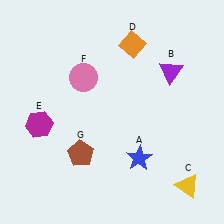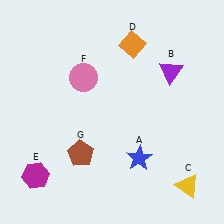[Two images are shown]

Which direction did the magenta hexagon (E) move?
The magenta hexagon (E) moved down.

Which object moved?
The magenta hexagon (E) moved down.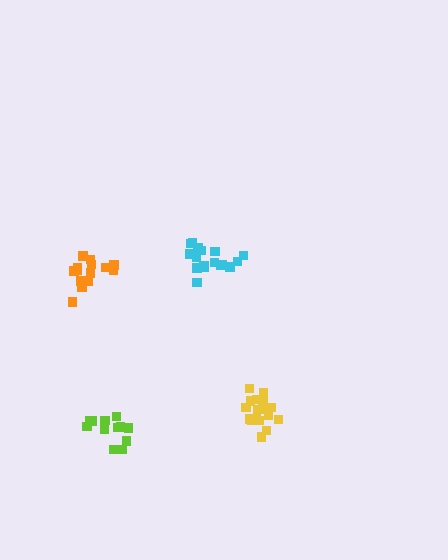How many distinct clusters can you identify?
There are 4 distinct clusters.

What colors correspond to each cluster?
The clusters are colored: lime, yellow, cyan, orange.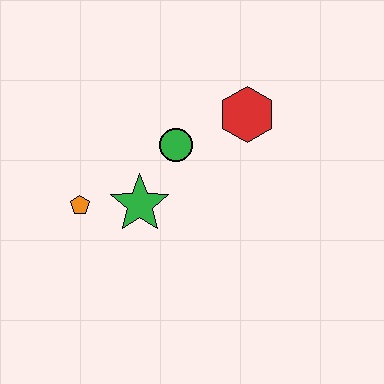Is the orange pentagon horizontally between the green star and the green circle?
No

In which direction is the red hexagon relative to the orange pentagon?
The red hexagon is to the right of the orange pentagon.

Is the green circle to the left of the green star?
No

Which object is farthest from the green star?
The red hexagon is farthest from the green star.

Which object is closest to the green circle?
The green star is closest to the green circle.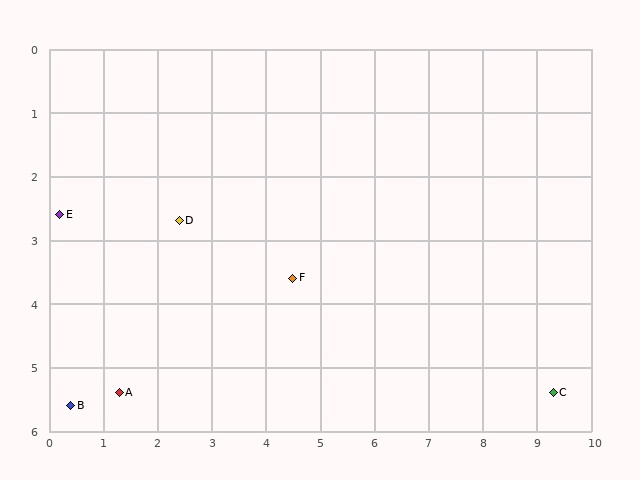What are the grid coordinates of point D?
Point D is at approximately (2.4, 2.7).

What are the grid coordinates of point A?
Point A is at approximately (1.3, 5.4).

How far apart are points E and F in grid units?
Points E and F are about 4.4 grid units apart.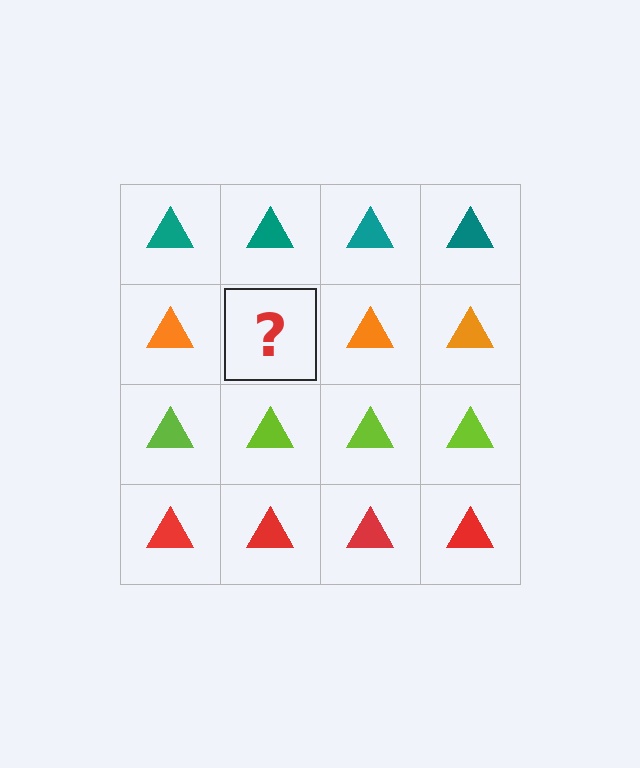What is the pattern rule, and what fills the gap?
The rule is that each row has a consistent color. The gap should be filled with an orange triangle.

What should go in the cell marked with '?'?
The missing cell should contain an orange triangle.